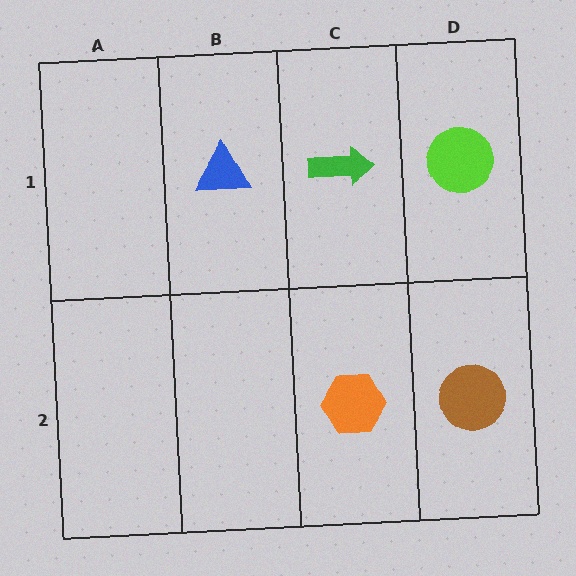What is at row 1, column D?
A lime circle.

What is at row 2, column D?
A brown circle.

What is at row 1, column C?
A green arrow.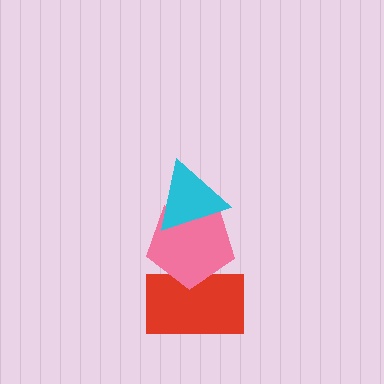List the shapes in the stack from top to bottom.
From top to bottom: the cyan triangle, the pink pentagon, the red rectangle.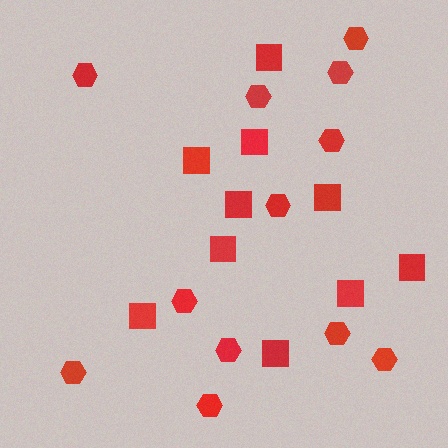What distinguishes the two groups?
There are 2 groups: one group of squares (10) and one group of hexagons (12).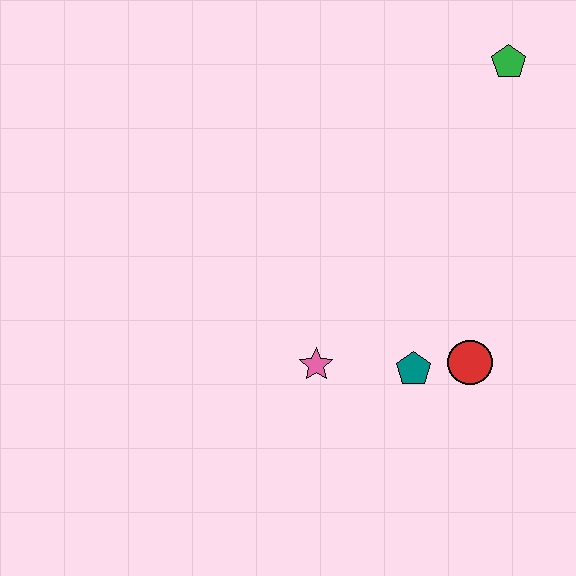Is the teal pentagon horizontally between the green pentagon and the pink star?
Yes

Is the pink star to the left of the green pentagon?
Yes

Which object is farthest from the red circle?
The green pentagon is farthest from the red circle.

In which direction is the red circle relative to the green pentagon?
The red circle is below the green pentagon.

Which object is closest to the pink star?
The teal pentagon is closest to the pink star.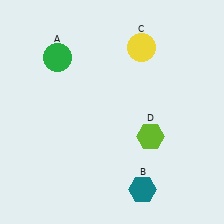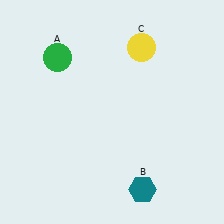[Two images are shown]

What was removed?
The lime hexagon (D) was removed in Image 2.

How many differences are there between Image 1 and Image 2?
There is 1 difference between the two images.